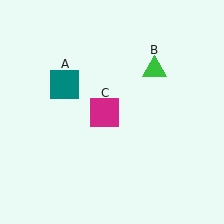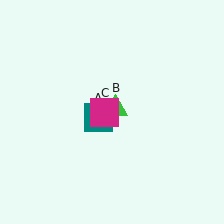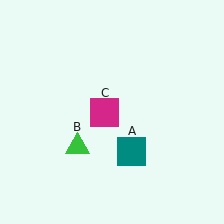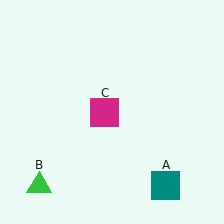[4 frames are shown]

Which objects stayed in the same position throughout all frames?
Magenta square (object C) remained stationary.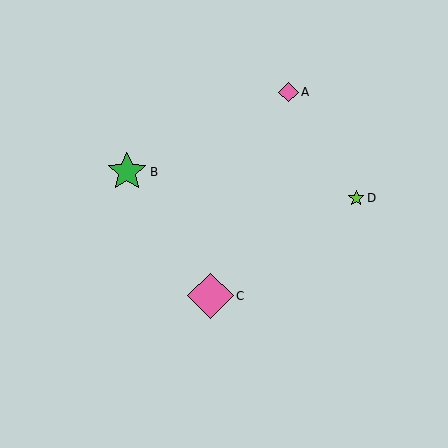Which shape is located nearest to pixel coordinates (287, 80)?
The pink diamond (labeled A) at (289, 92) is nearest to that location.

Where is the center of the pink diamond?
The center of the pink diamond is at (289, 92).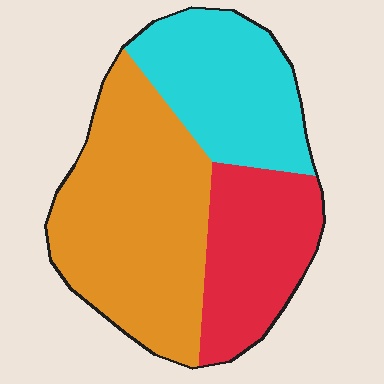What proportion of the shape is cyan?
Cyan covers around 30% of the shape.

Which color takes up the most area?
Orange, at roughly 45%.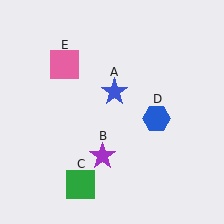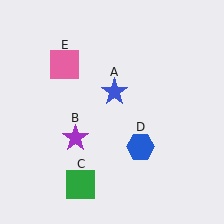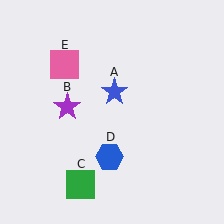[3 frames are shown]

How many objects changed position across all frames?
2 objects changed position: purple star (object B), blue hexagon (object D).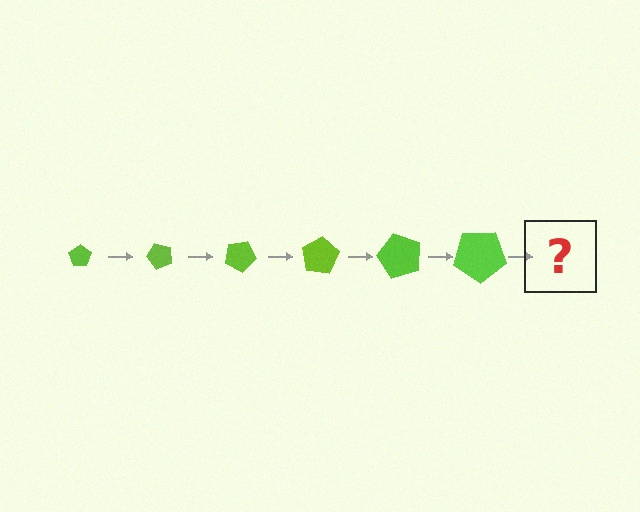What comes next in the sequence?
The next element should be a pentagon, larger than the previous one and rotated 300 degrees from the start.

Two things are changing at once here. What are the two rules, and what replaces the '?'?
The two rules are that the pentagon grows larger each step and it rotates 50 degrees each step. The '?' should be a pentagon, larger than the previous one and rotated 300 degrees from the start.